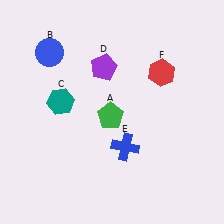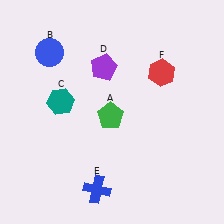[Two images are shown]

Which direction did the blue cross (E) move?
The blue cross (E) moved down.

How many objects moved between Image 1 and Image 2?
1 object moved between the two images.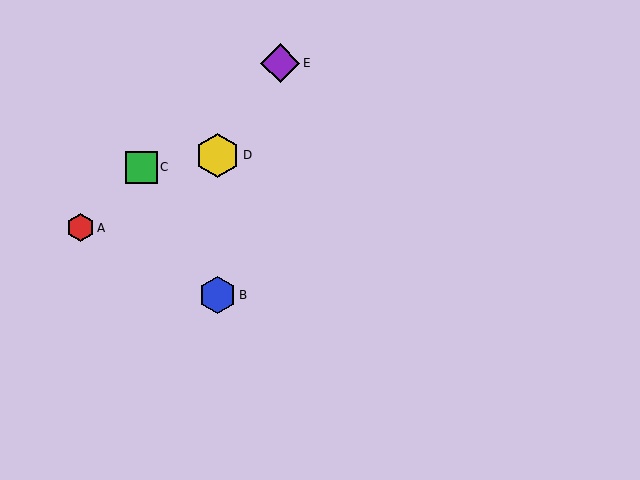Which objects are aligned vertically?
Objects B, D are aligned vertically.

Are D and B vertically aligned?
Yes, both are at x≈218.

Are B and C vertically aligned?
No, B is at x≈218 and C is at x≈141.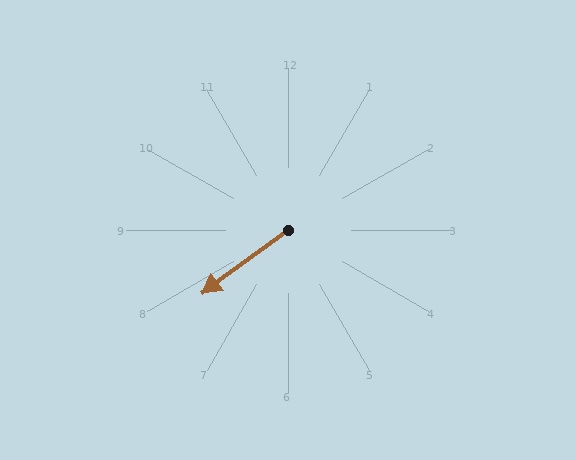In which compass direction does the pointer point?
Southwest.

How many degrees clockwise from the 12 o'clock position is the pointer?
Approximately 234 degrees.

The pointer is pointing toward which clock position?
Roughly 8 o'clock.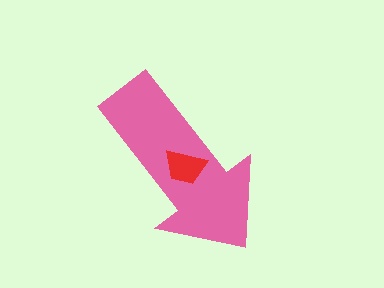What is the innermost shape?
The red trapezoid.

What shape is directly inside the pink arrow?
The red trapezoid.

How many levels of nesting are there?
2.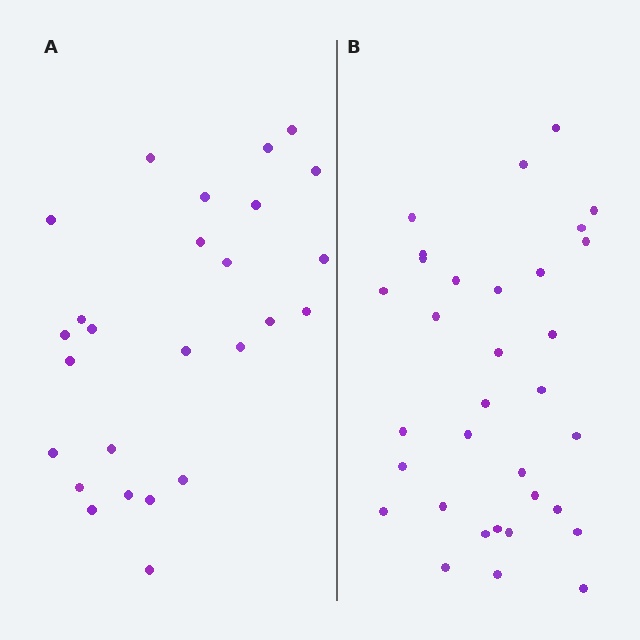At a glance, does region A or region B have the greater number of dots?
Region B (the right region) has more dots.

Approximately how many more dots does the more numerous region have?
Region B has roughly 8 or so more dots than region A.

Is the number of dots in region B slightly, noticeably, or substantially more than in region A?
Region B has noticeably more, but not dramatically so. The ratio is roughly 1.3 to 1.